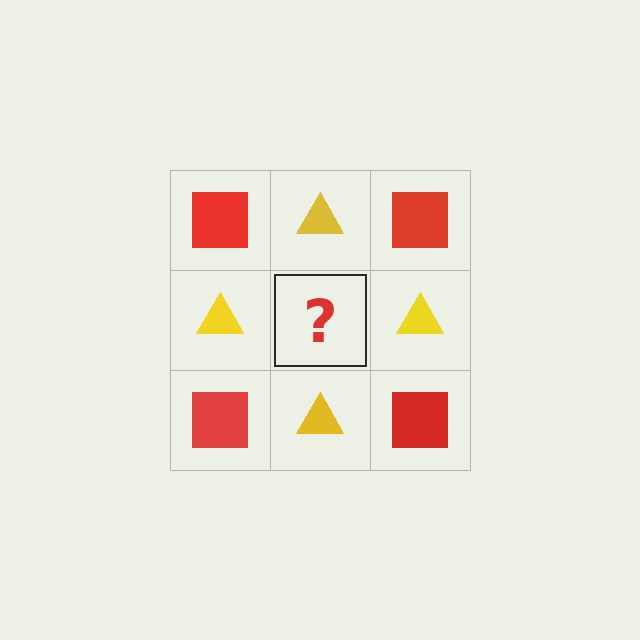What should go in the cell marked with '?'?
The missing cell should contain a red square.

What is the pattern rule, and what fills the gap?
The rule is that it alternates red square and yellow triangle in a checkerboard pattern. The gap should be filled with a red square.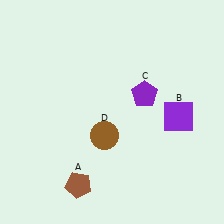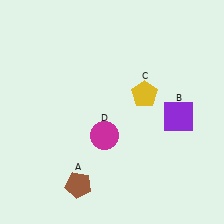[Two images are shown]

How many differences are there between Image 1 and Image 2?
There are 2 differences between the two images.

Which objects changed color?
C changed from purple to yellow. D changed from brown to magenta.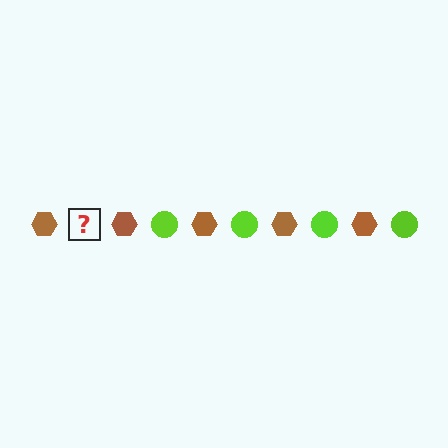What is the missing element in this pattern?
The missing element is a lime circle.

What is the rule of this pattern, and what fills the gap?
The rule is that the pattern alternates between brown hexagon and lime circle. The gap should be filled with a lime circle.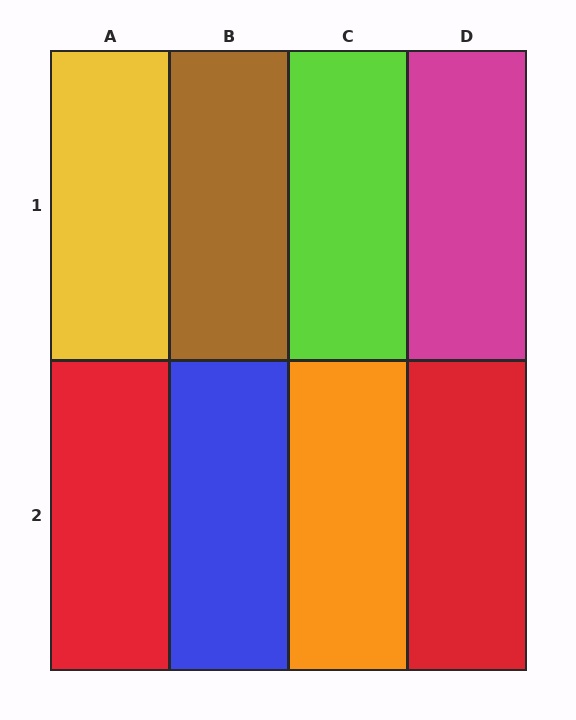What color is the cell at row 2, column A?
Red.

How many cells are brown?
1 cell is brown.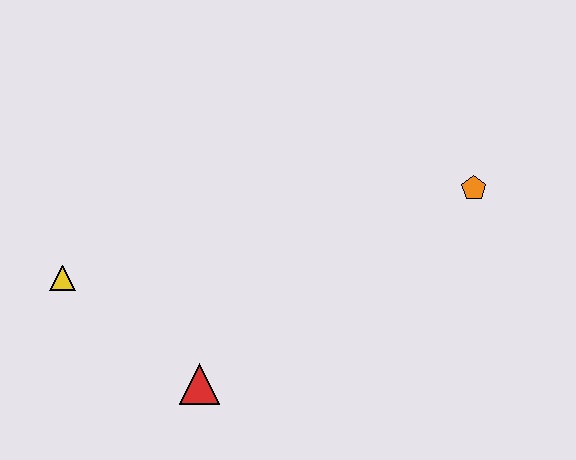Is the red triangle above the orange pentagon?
No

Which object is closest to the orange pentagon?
The red triangle is closest to the orange pentagon.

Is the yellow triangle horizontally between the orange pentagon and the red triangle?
No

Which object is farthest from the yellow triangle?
The orange pentagon is farthest from the yellow triangle.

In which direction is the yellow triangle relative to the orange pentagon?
The yellow triangle is to the left of the orange pentagon.